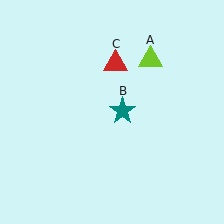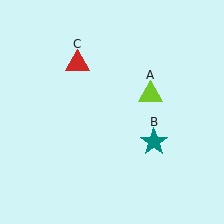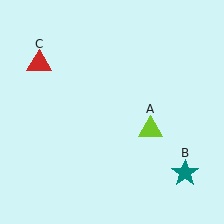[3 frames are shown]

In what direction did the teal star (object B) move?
The teal star (object B) moved down and to the right.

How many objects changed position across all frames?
3 objects changed position: lime triangle (object A), teal star (object B), red triangle (object C).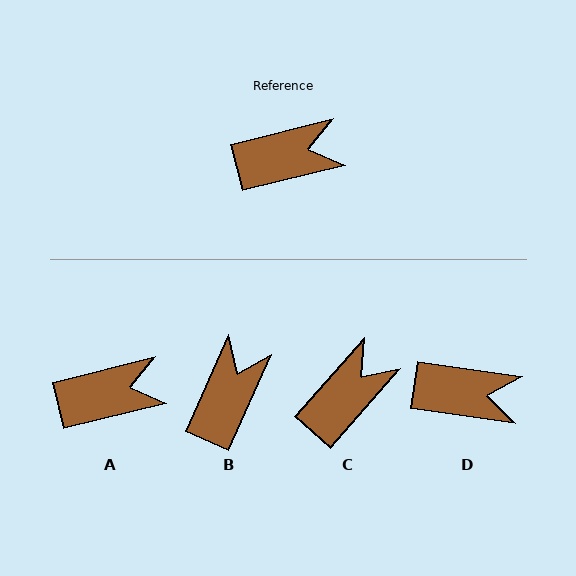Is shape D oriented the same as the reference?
No, it is off by about 22 degrees.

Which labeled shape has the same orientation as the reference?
A.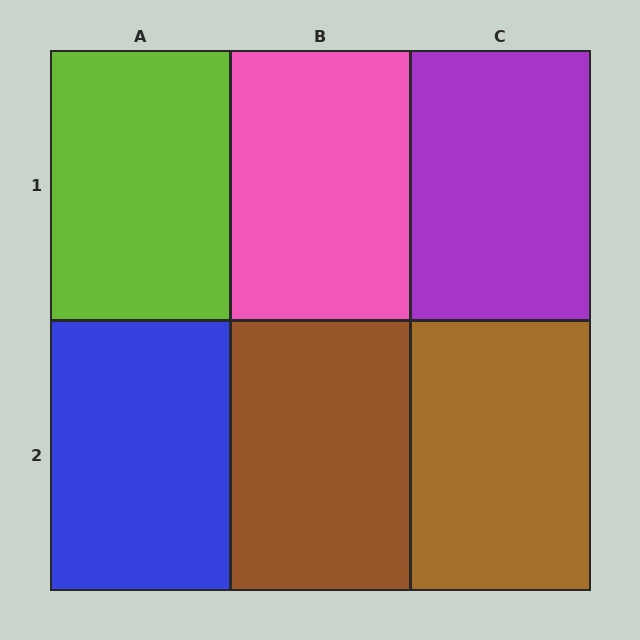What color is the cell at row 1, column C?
Purple.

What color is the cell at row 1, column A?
Lime.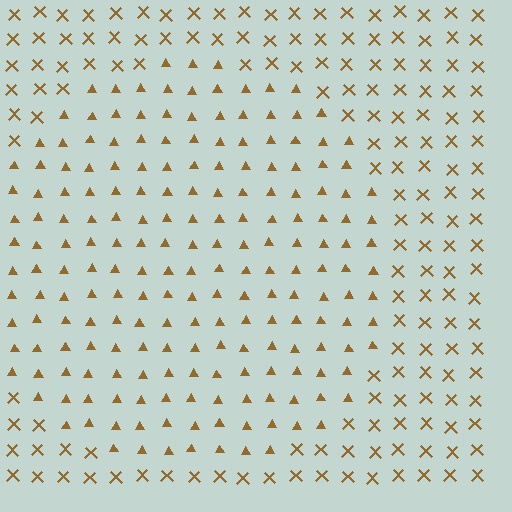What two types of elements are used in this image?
The image uses triangles inside the circle region and X marks outside it.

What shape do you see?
I see a circle.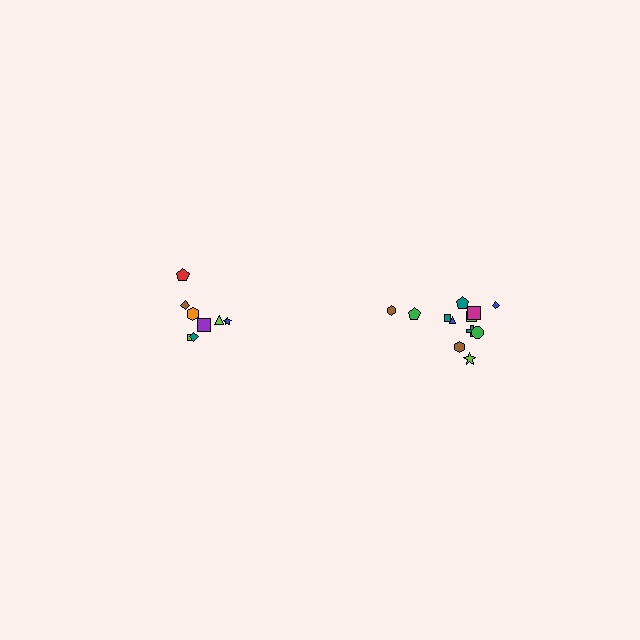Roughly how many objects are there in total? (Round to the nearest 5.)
Roughly 20 objects in total.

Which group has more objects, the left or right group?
The right group.